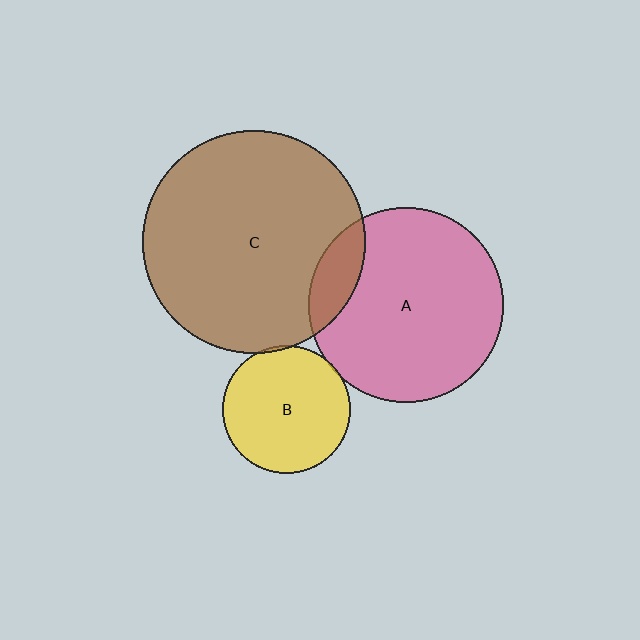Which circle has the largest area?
Circle C (brown).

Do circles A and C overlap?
Yes.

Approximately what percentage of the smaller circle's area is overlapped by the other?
Approximately 15%.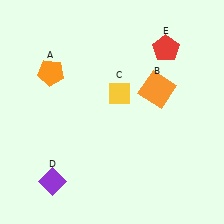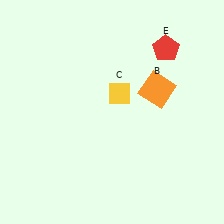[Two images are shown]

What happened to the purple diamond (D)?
The purple diamond (D) was removed in Image 2. It was in the bottom-left area of Image 1.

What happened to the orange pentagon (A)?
The orange pentagon (A) was removed in Image 2. It was in the top-left area of Image 1.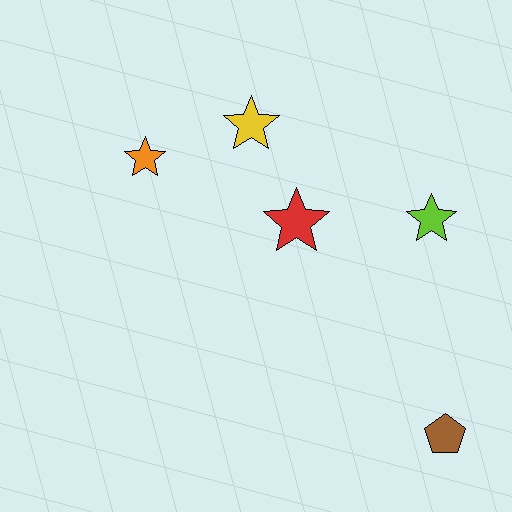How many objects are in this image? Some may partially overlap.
There are 5 objects.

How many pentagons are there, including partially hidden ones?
There is 1 pentagon.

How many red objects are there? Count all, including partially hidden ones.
There is 1 red object.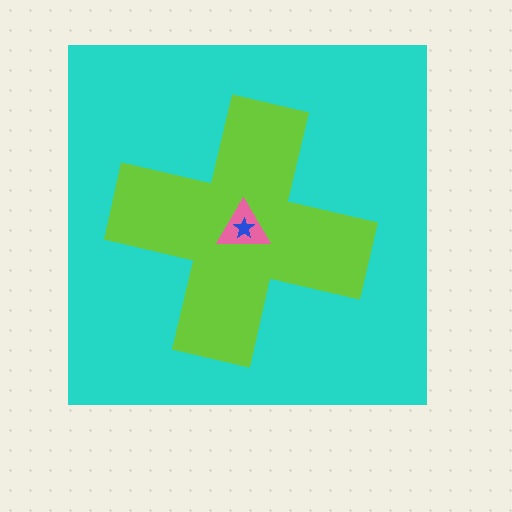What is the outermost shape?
The cyan square.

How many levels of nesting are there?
4.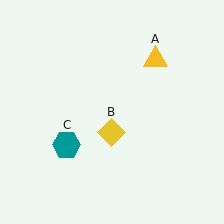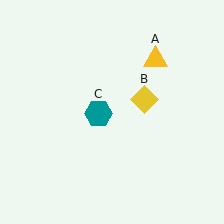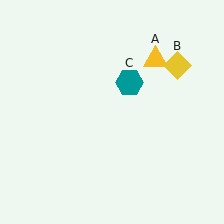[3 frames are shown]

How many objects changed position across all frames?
2 objects changed position: yellow diamond (object B), teal hexagon (object C).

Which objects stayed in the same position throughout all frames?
Yellow triangle (object A) remained stationary.